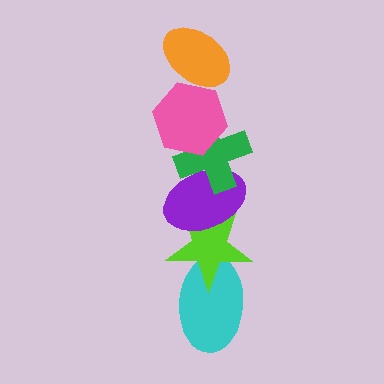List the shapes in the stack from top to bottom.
From top to bottom: the orange ellipse, the pink hexagon, the green cross, the purple ellipse, the lime star, the cyan ellipse.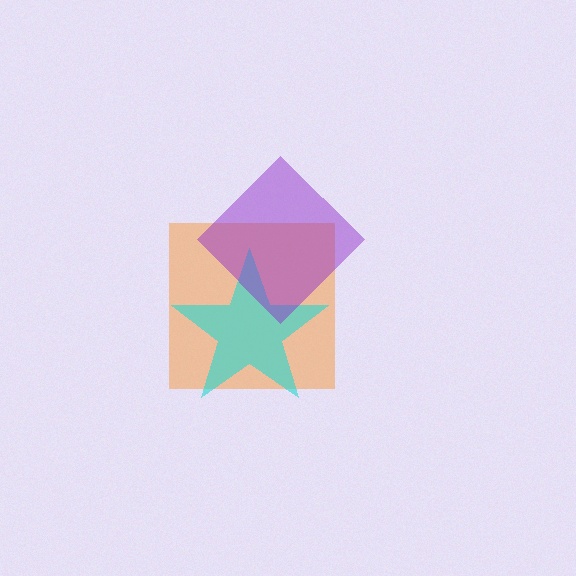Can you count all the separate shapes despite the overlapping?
Yes, there are 3 separate shapes.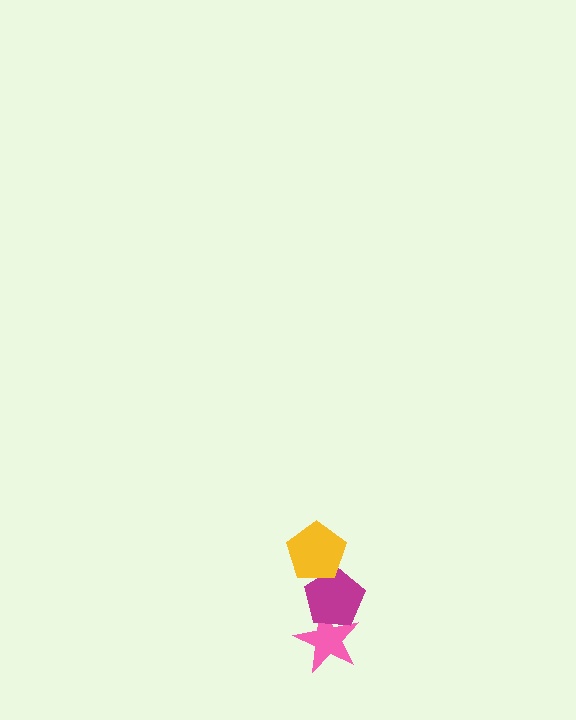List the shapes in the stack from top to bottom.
From top to bottom: the yellow pentagon, the magenta pentagon, the pink star.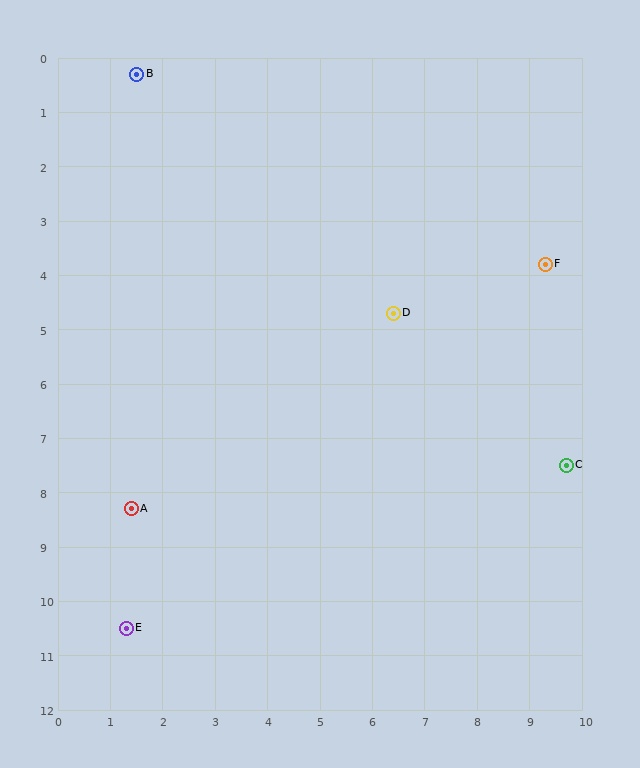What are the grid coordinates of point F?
Point F is at approximately (9.3, 3.8).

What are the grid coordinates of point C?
Point C is at approximately (9.7, 7.5).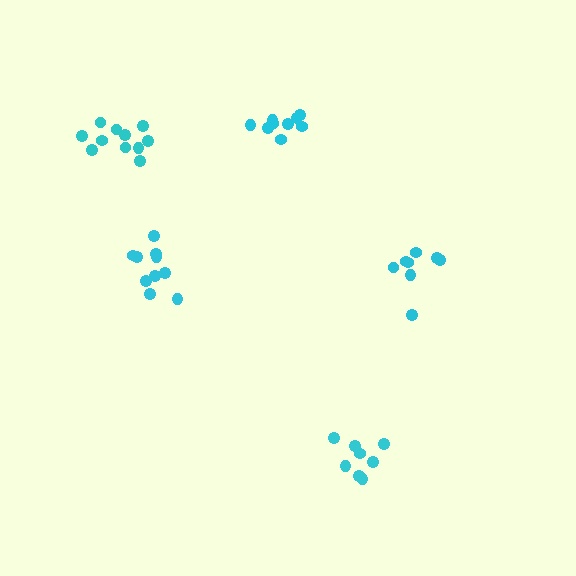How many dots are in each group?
Group 1: 9 dots, Group 2: 8 dots, Group 3: 10 dots, Group 4: 8 dots, Group 5: 11 dots (46 total).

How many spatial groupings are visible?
There are 5 spatial groupings.